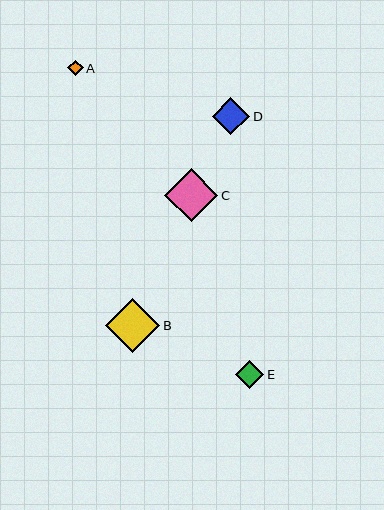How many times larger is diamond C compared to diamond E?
Diamond C is approximately 1.9 times the size of diamond E.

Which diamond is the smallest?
Diamond A is the smallest with a size of approximately 16 pixels.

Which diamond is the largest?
Diamond B is the largest with a size of approximately 54 pixels.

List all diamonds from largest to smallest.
From largest to smallest: B, C, D, E, A.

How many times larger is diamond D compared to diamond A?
Diamond D is approximately 2.4 times the size of diamond A.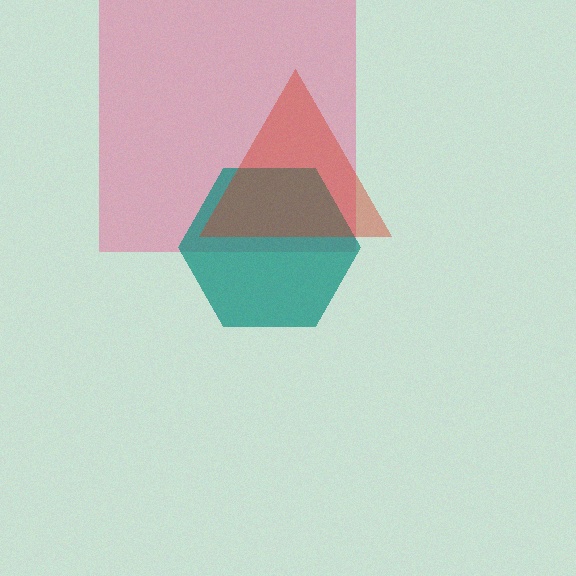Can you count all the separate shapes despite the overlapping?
Yes, there are 3 separate shapes.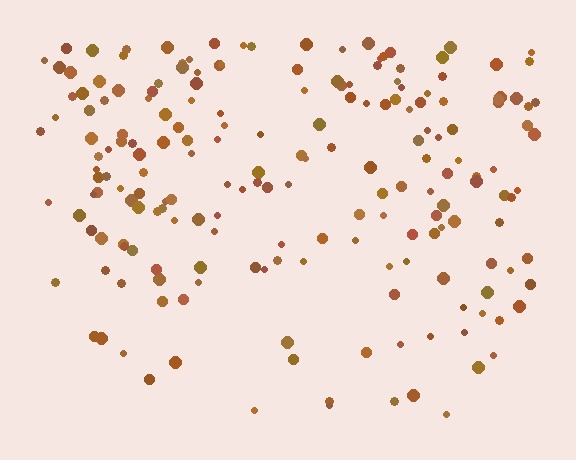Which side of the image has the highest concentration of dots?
The top.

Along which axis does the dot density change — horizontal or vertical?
Vertical.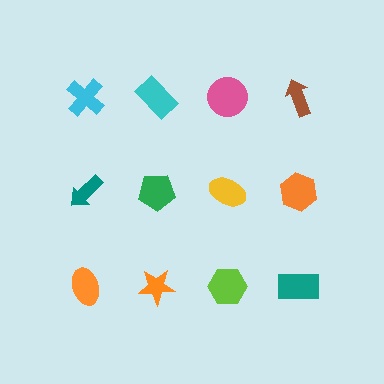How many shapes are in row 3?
4 shapes.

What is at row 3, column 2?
An orange star.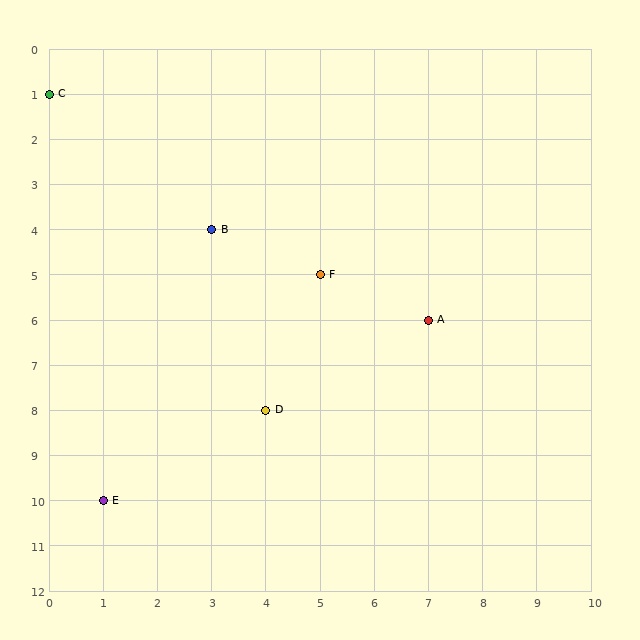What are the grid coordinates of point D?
Point D is at grid coordinates (4, 8).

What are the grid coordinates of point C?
Point C is at grid coordinates (0, 1).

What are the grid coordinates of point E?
Point E is at grid coordinates (1, 10).